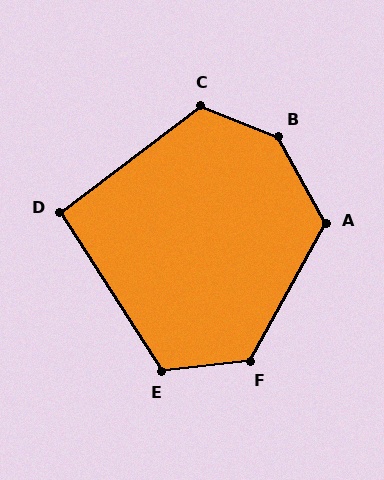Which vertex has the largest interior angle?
B, at approximately 140 degrees.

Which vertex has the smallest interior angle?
D, at approximately 95 degrees.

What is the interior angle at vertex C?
Approximately 121 degrees (obtuse).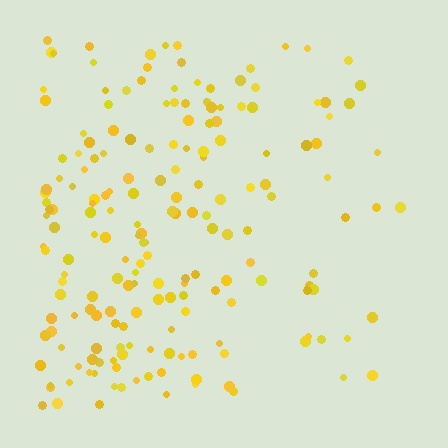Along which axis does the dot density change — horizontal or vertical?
Horizontal.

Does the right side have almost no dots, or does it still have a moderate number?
Still a moderate number, just noticeably fewer than the left.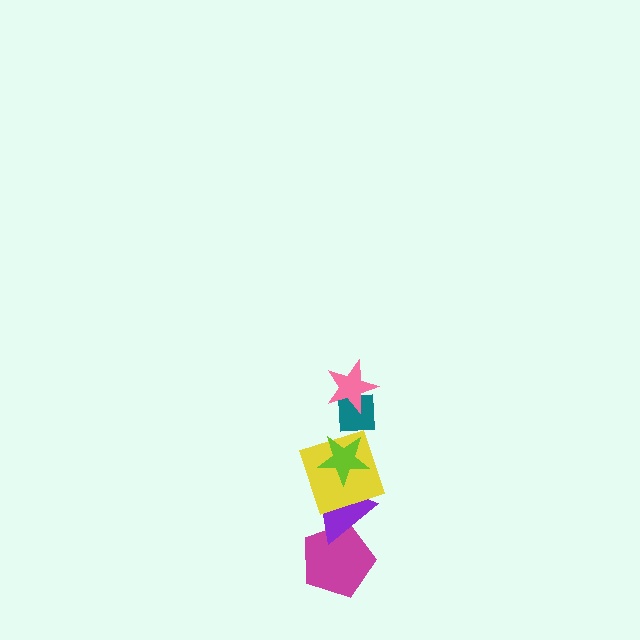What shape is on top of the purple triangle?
The yellow square is on top of the purple triangle.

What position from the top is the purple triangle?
The purple triangle is 5th from the top.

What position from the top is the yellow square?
The yellow square is 4th from the top.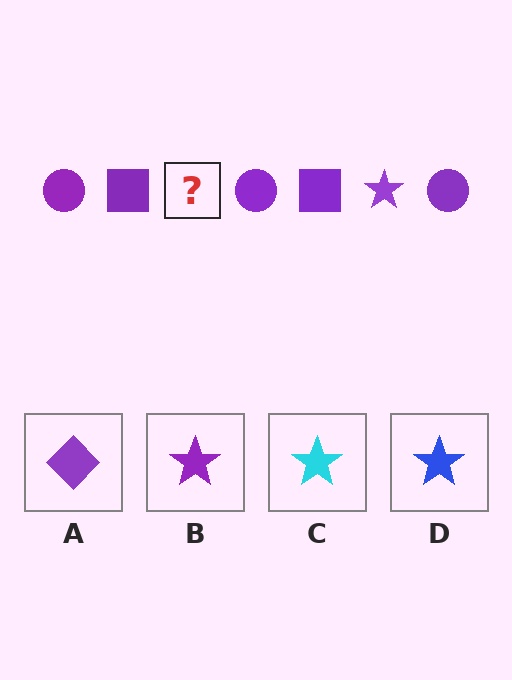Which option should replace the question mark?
Option B.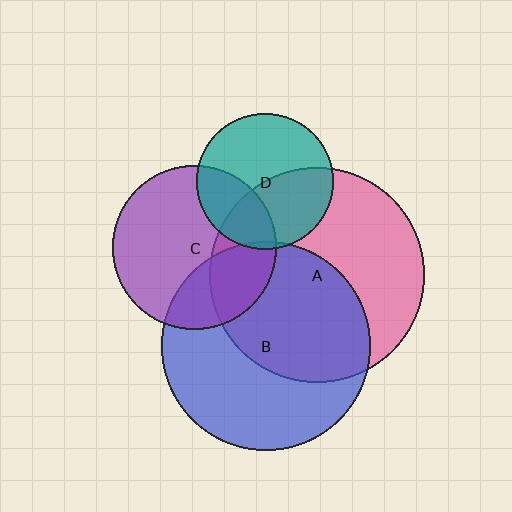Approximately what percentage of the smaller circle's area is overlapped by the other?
Approximately 30%.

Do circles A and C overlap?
Yes.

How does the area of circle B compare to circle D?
Approximately 2.3 times.